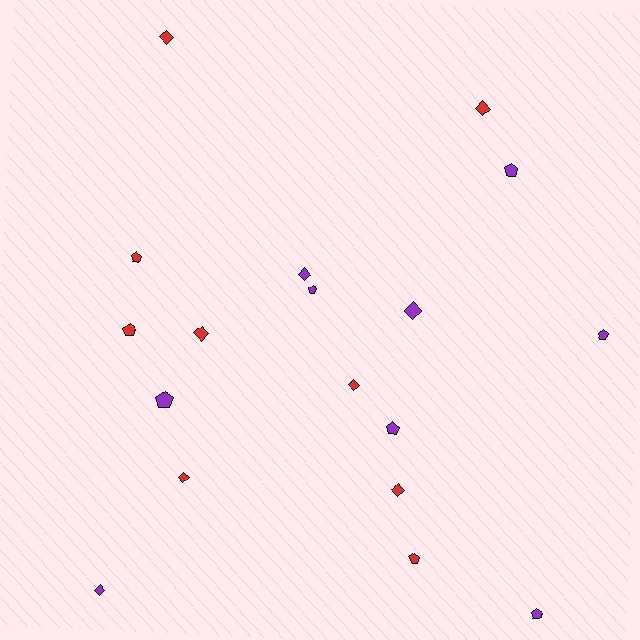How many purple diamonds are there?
There are 3 purple diamonds.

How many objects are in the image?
There are 18 objects.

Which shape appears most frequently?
Pentagon, with 9 objects.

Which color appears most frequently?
Red, with 9 objects.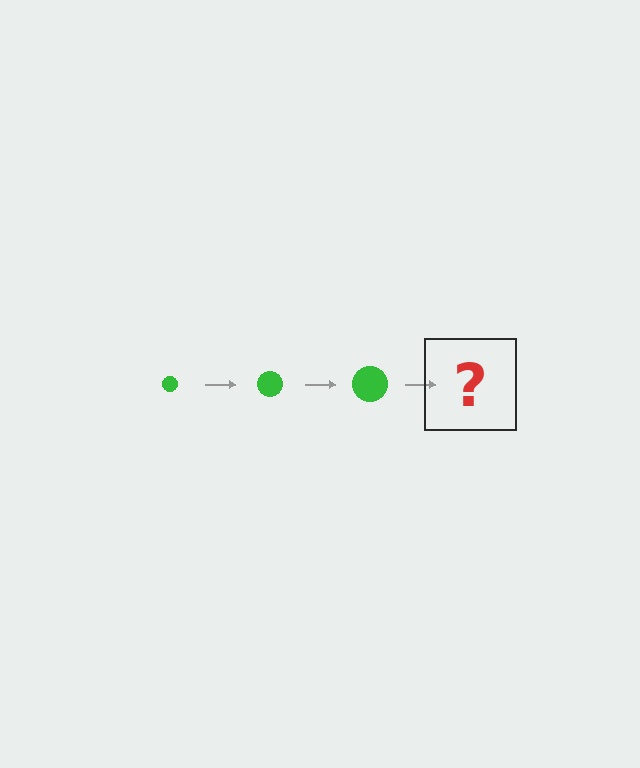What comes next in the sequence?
The next element should be a green circle, larger than the previous one.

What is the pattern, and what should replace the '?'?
The pattern is that the circle gets progressively larger each step. The '?' should be a green circle, larger than the previous one.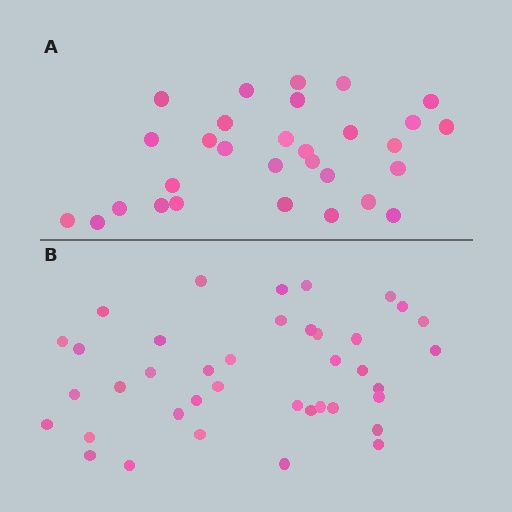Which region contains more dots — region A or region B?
Region B (the bottom region) has more dots.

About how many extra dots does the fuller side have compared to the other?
Region B has roughly 8 or so more dots than region A.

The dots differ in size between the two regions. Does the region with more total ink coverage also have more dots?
No. Region A has more total ink coverage because its dots are larger, but region B actually contains more individual dots. Total area can be misleading — the number of items is what matters here.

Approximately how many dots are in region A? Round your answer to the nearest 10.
About 30 dots.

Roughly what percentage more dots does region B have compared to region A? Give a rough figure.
About 30% more.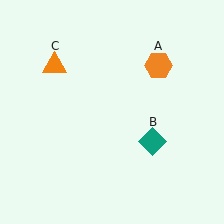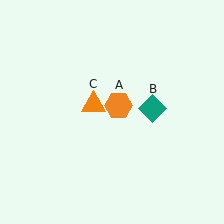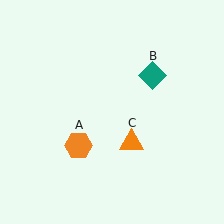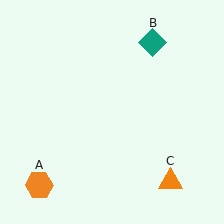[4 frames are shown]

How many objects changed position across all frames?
3 objects changed position: orange hexagon (object A), teal diamond (object B), orange triangle (object C).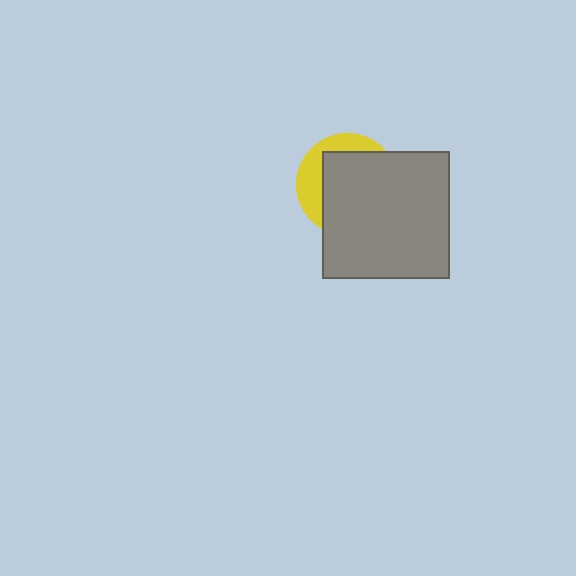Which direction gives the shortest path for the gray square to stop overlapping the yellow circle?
Moving toward the lower-right gives the shortest separation.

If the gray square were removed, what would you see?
You would see the complete yellow circle.